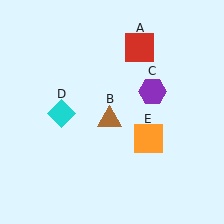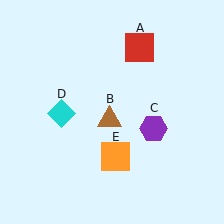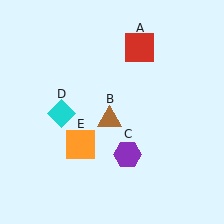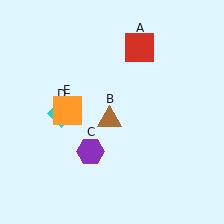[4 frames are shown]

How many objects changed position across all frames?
2 objects changed position: purple hexagon (object C), orange square (object E).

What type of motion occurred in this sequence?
The purple hexagon (object C), orange square (object E) rotated clockwise around the center of the scene.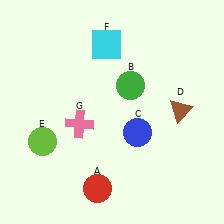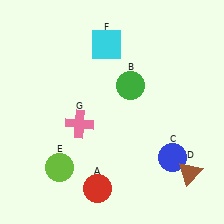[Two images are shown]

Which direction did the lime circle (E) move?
The lime circle (E) moved down.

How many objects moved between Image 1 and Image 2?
3 objects moved between the two images.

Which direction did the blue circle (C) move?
The blue circle (C) moved right.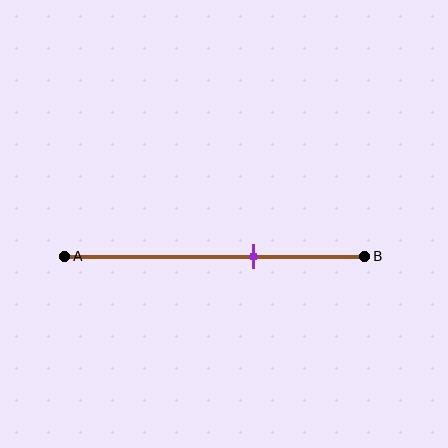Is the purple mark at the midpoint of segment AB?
No, the mark is at about 65% from A, not at the 50% midpoint.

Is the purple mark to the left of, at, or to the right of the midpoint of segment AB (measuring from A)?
The purple mark is to the right of the midpoint of segment AB.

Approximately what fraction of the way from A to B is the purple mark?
The purple mark is approximately 65% of the way from A to B.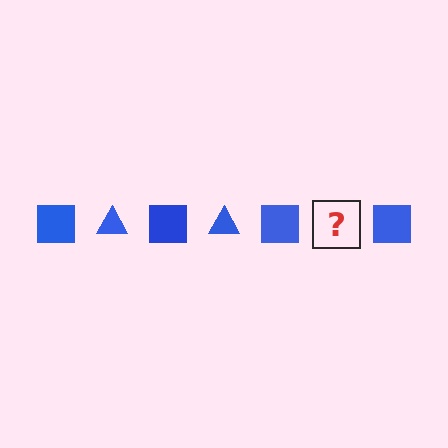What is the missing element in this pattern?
The missing element is a blue triangle.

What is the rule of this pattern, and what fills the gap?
The rule is that the pattern cycles through square, triangle shapes in blue. The gap should be filled with a blue triangle.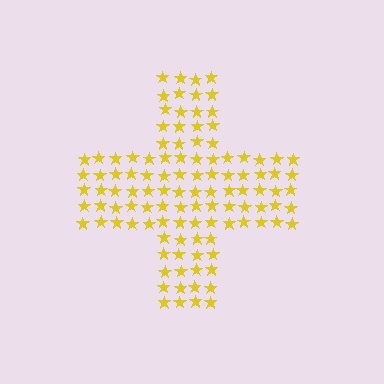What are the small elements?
The small elements are stars.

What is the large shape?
The large shape is a cross.